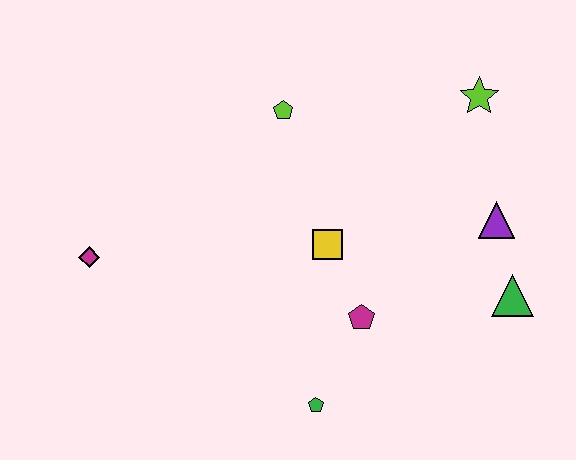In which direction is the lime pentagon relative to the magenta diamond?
The lime pentagon is to the right of the magenta diamond.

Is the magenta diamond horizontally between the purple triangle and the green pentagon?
No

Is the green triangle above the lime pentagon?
No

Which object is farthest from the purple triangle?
The magenta diamond is farthest from the purple triangle.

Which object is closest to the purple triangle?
The green triangle is closest to the purple triangle.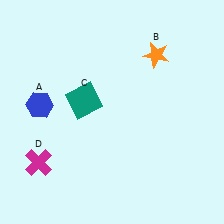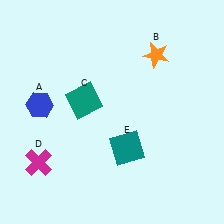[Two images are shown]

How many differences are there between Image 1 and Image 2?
There is 1 difference between the two images.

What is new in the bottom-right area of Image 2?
A teal square (E) was added in the bottom-right area of Image 2.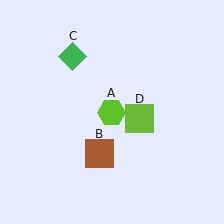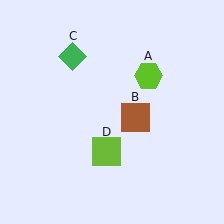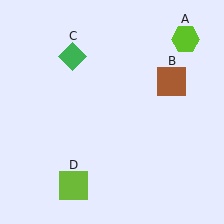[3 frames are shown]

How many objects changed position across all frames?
3 objects changed position: lime hexagon (object A), brown square (object B), lime square (object D).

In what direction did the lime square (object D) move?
The lime square (object D) moved down and to the left.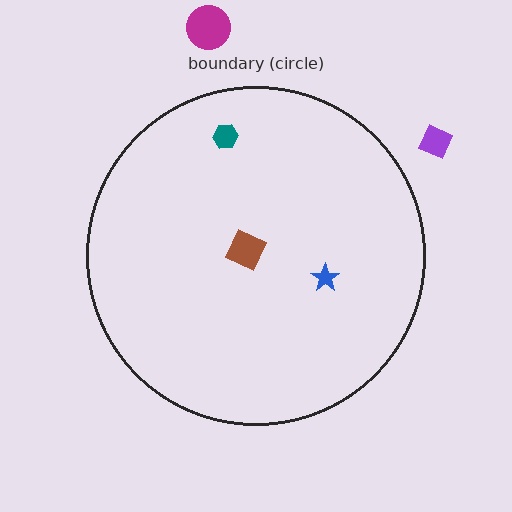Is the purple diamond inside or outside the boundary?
Outside.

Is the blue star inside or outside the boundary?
Inside.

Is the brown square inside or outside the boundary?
Inside.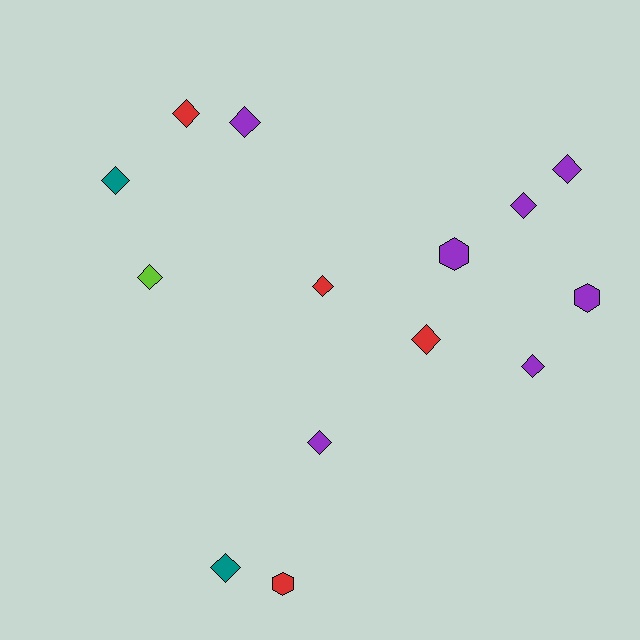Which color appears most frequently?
Purple, with 7 objects.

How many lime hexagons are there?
There are no lime hexagons.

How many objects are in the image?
There are 14 objects.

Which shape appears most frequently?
Diamond, with 11 objects.